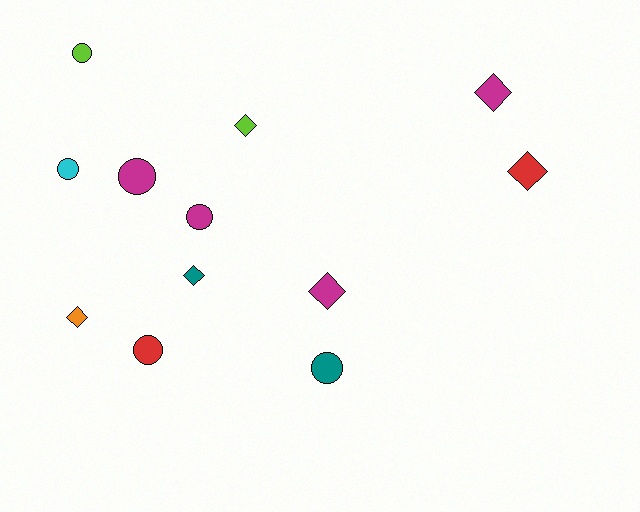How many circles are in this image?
There are 6 circles.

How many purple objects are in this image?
There are no purple objects.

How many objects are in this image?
There are 12 objects.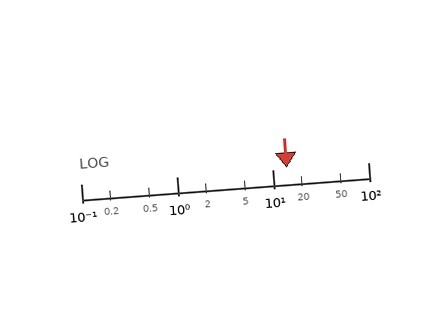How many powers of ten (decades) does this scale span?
The scale spans 3 decades, from 0.1 to 100.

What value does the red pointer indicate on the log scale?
The pointer indicates approximately 14.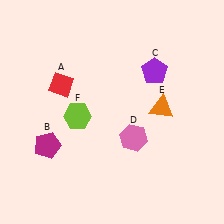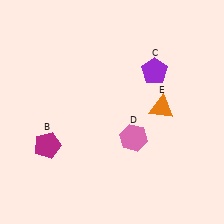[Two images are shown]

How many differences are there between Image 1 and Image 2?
There are 2 differences between the two images.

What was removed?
The lime hexagon (F), the red diamond (A) were removed in Image 2.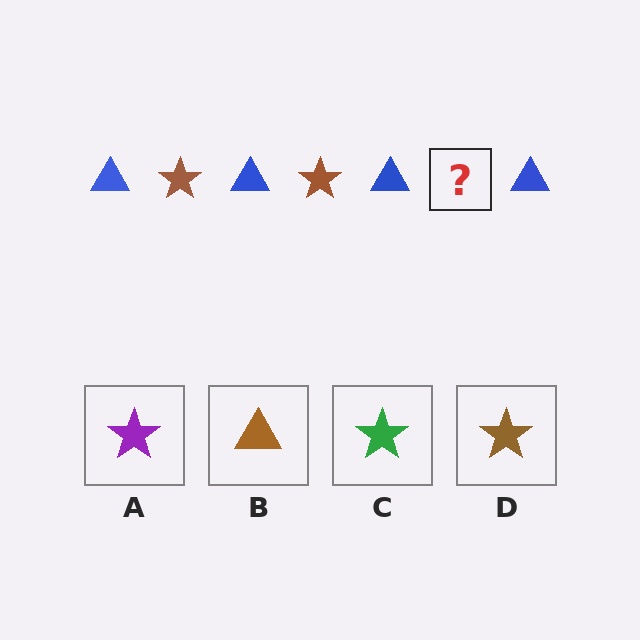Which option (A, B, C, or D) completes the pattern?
D.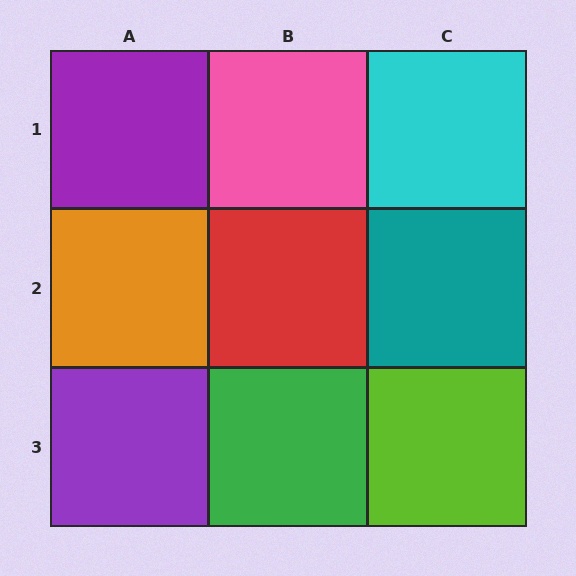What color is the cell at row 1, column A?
Purple.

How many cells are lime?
1 cell is lime.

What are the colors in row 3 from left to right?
Purple, green, lime.